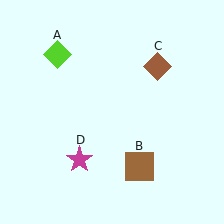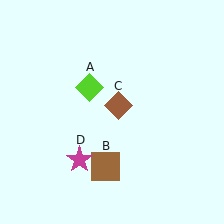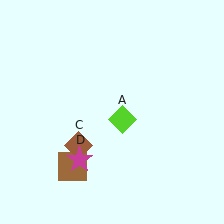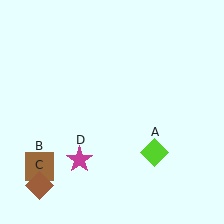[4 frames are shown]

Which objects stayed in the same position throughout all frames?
Magenta star (object D) remained stationary.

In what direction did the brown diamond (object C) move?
The brown diamond (object C) moved down and to the left.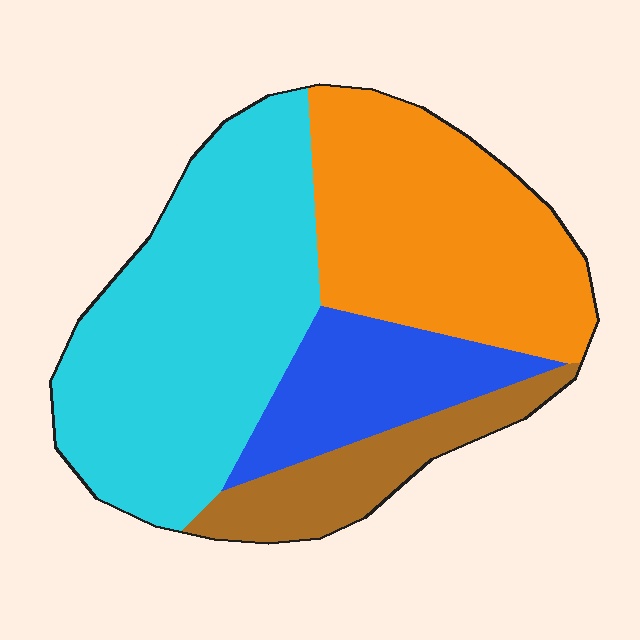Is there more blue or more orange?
Orange.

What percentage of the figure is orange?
Orange takes up about one third (1/3) of the figure.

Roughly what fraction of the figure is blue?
Blue covers 15% of the figure.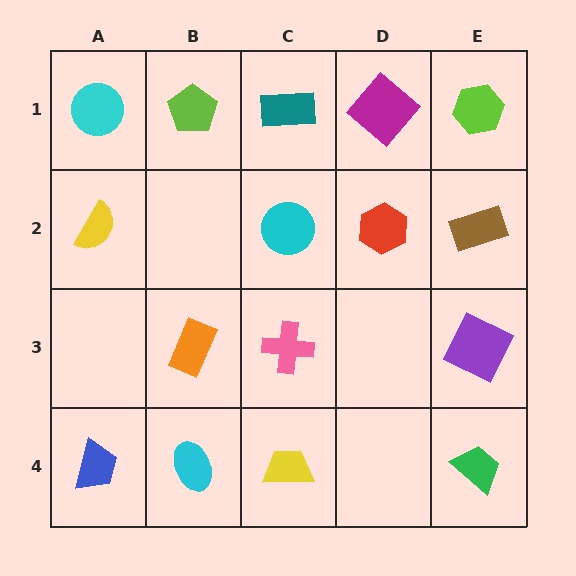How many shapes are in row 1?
5 shapes.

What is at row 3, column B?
An orange rectangle.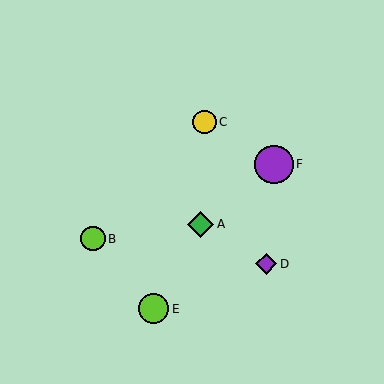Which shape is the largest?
The purple circle (labeled F) is the largest.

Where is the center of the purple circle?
The center of the purple circle is at (274, 164).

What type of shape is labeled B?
Shape B is a lime circle.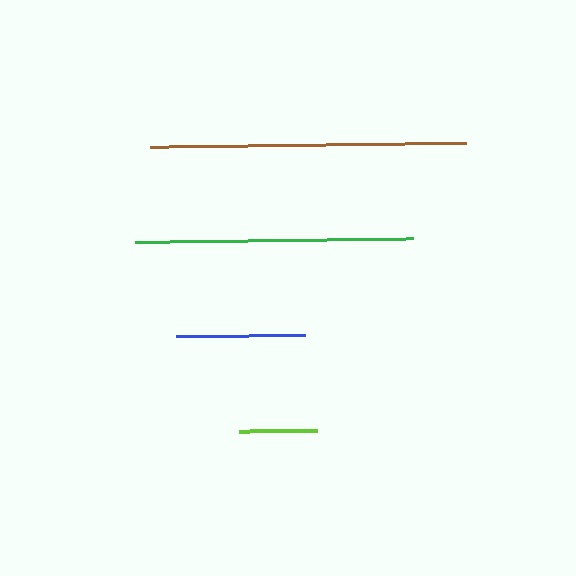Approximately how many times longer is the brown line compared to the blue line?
The brown line is approximately 2.4 times the length of the blue line.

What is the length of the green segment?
The green segment is approximately 278 pixels long.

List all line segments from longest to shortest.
From longest to shortest: brown, green, blue, lime.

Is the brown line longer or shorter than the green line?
The brown line is longer than the green line.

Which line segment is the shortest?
The lime line is the shortest at approximately 78 pixels.